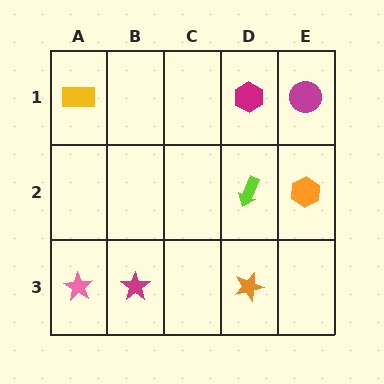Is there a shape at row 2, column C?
No, that cell is empty.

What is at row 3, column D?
An orange star.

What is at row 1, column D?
A magenta hexagon.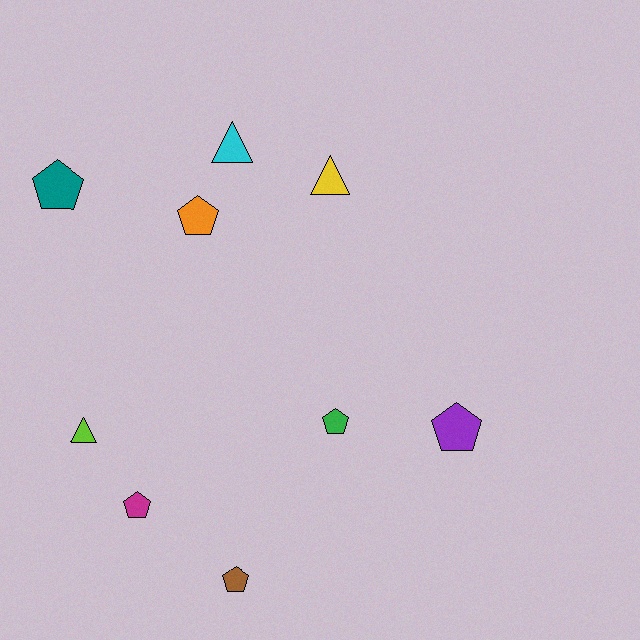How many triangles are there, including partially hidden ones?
There are 3 triangles.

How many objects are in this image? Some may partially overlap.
There are 9 objects.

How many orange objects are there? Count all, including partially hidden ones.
There is 1 orange object.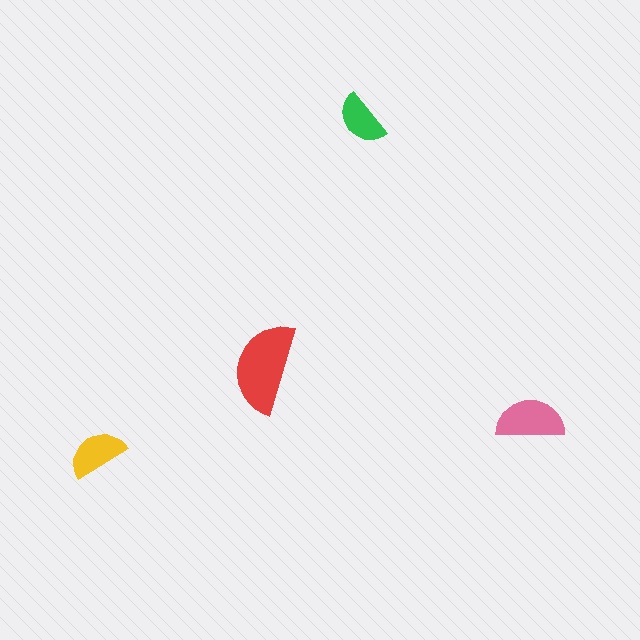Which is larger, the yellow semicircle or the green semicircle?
The yellow one.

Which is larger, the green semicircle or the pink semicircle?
The pink one.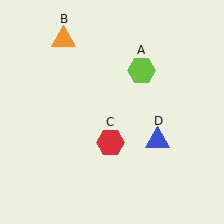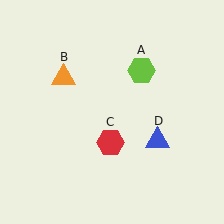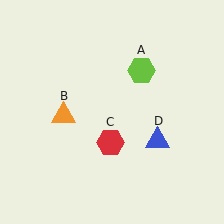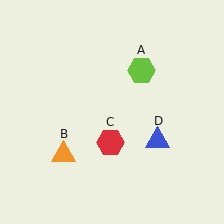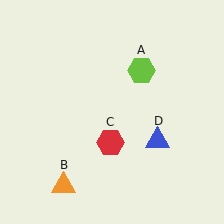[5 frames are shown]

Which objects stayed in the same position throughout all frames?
Lime hexagon (object A) and red hexagon (object C) and blue triangle (object D) remained stationary.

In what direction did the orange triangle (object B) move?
The orange triangle (object B) moved down.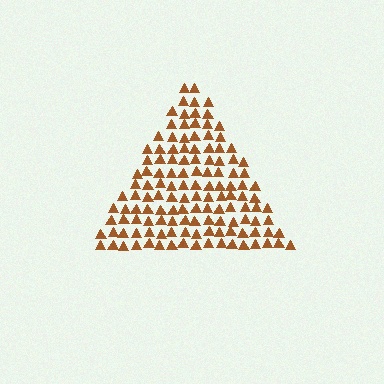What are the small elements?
The small elements are triangles.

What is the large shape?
The large shape is a triangle.